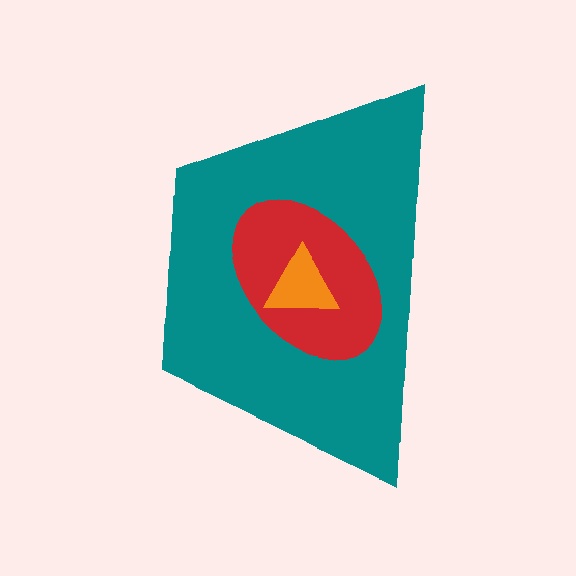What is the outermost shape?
The teal trapezoid.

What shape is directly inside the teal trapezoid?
The red ellipse.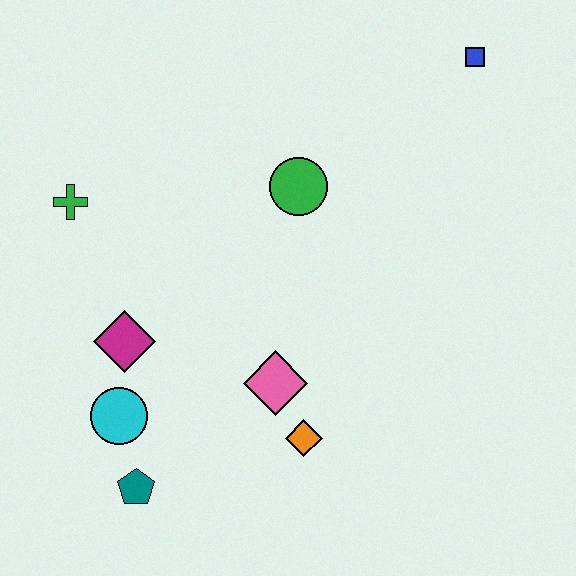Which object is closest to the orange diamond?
The pink diamond is closest to the orange diamond.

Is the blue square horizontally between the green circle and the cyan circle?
No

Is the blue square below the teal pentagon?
No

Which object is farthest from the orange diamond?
The blue square is farthest from the orange diamond.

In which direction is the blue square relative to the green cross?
The blue square is to the right of the green cross.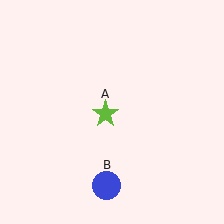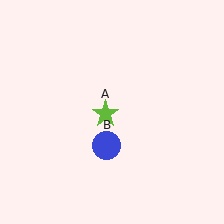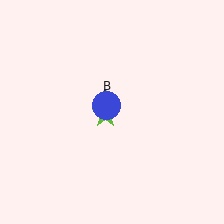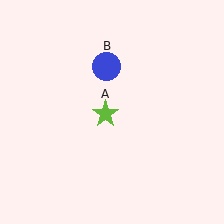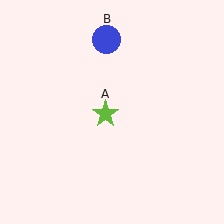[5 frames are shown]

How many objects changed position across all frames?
1 object changed position: blue circle (object B).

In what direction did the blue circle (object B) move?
The blue circle (object B) moved up.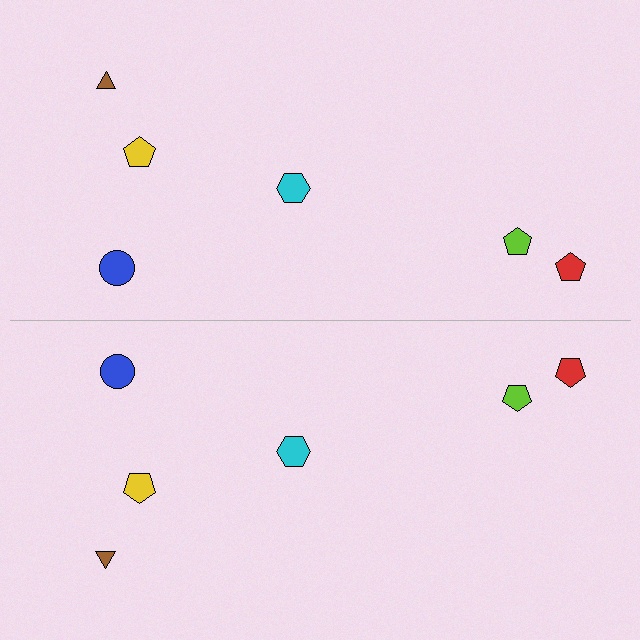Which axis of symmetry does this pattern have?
The pattern has a horizontal axis of symmetry running through the center of the image.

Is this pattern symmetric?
Yes, this pattern has bilateral (reflection) symmetry.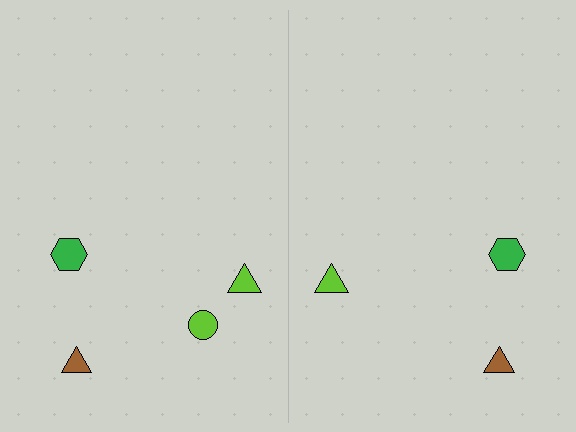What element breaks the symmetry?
A lime circle is missing from the right side.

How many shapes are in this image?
There are 7 shapes in this image.